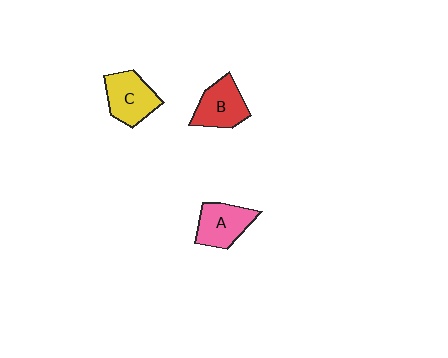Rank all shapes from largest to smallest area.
From largest to smallest: C (yellow), B (red), A (pink).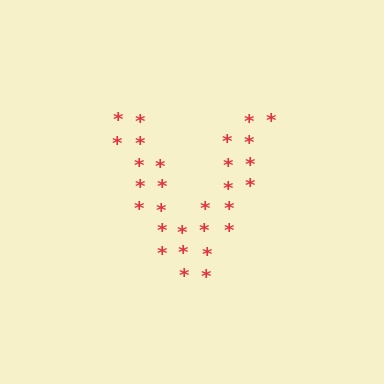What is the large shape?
The large shape is the letter V.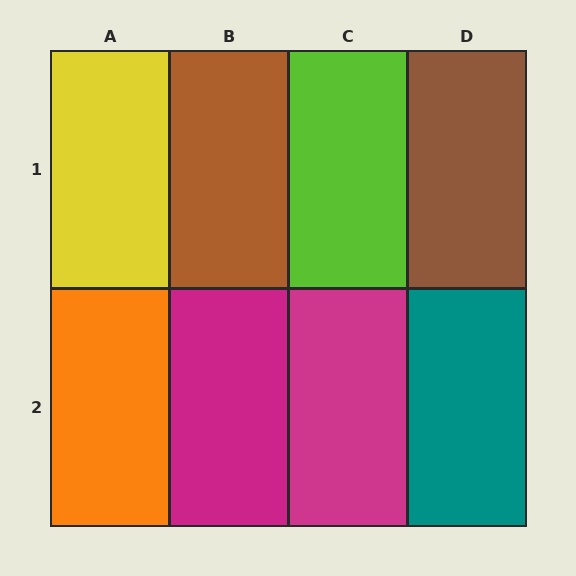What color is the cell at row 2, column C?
Magenta.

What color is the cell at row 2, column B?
Magenta.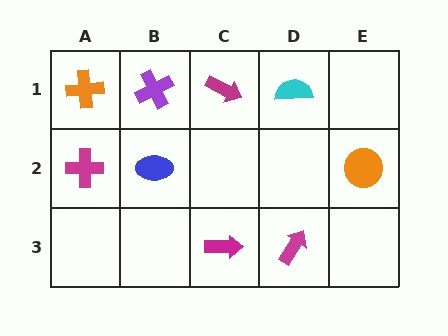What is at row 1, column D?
A cyan semicircle.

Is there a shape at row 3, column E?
No, that cell is empty.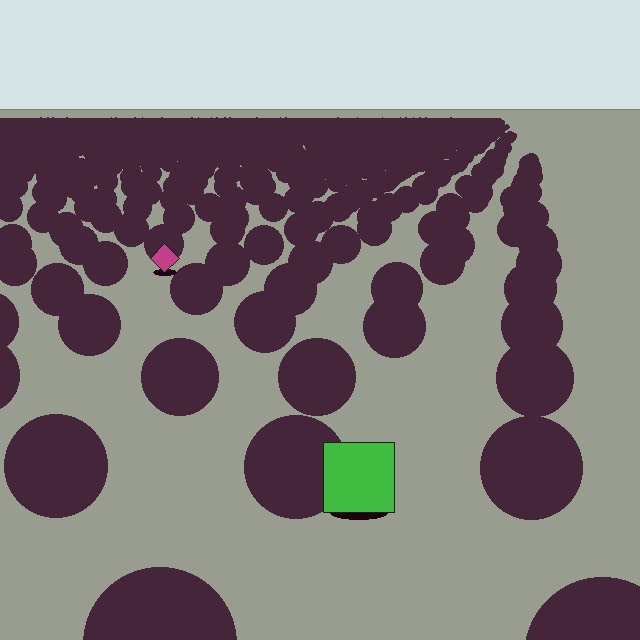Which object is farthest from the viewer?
The magenta diamond is farthest from the viewer. It appears smaller and the ground texture around it is denser.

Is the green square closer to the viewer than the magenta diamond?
Yes. The green square is closer — you can tell from the texture gradient: the ground texture is coarser near it.